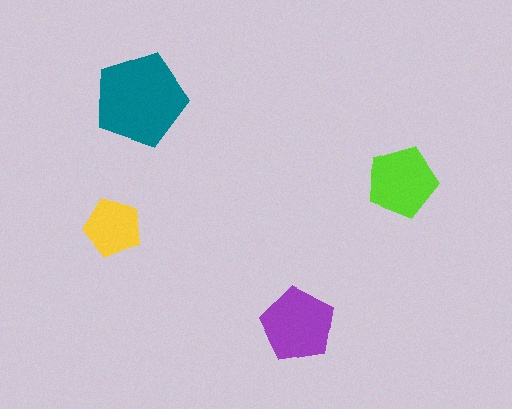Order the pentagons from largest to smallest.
the teal one, the purple one, the lime one, the yellow one.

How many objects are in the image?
There are 4 objects in the image.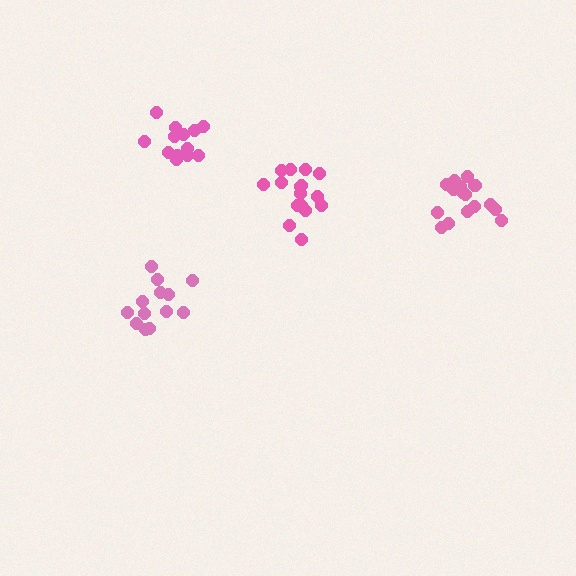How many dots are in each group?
Group 1: 16 dots, Group 2: 13 dots, Group 3: 13 dots, Group 4: 16 dots (58 total).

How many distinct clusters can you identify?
There are 4 distinct clusters.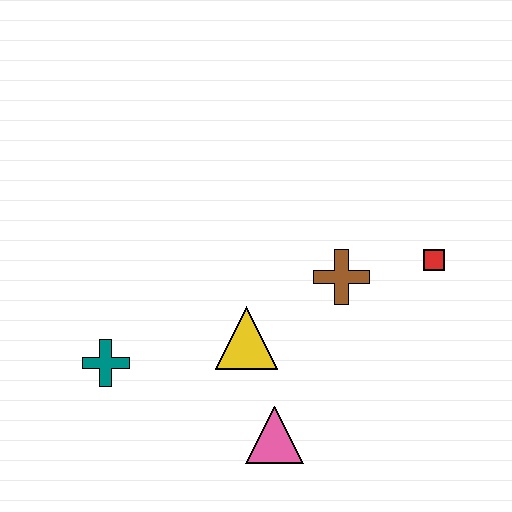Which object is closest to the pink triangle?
The yellow triangle is closest to the pink triangle.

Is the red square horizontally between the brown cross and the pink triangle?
No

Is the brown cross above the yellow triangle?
Yes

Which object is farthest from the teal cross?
The red square is farthest from the teal cross.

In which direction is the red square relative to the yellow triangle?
The red square is to the right of the yellow triangle.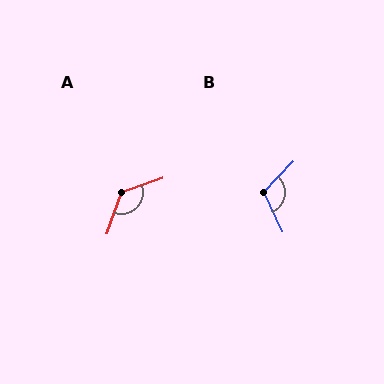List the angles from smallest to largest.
B (111°), A (129°).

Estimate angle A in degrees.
Approximately 129 degrees.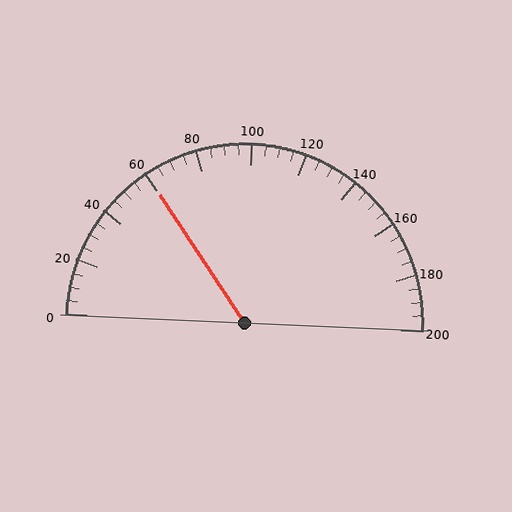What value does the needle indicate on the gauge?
The needle indicates approximately 60.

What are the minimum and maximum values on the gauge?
The gauge ranges from 0 to 200.